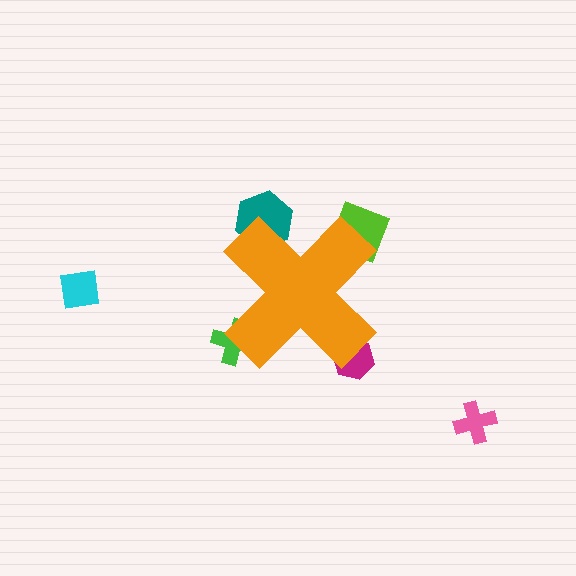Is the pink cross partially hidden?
No, the pink cross is fully visible.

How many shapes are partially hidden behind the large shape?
4 shapes are partially hidden.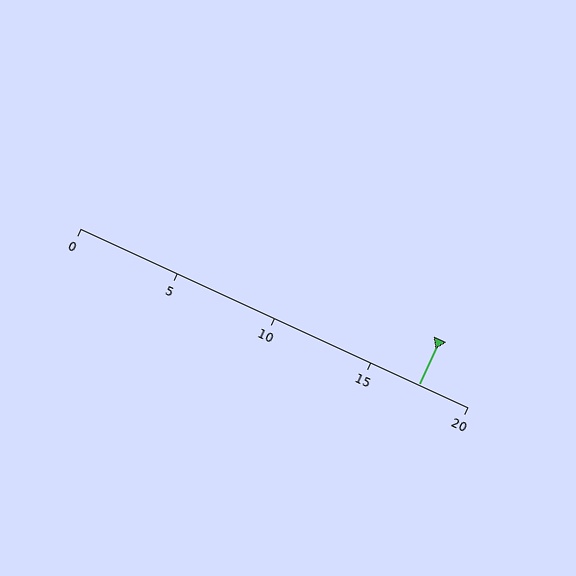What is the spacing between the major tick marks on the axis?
The major ticks are spaced 5 apart.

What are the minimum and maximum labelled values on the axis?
The axis runs from 0 to 20.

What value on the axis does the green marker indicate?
The marker indicates approximately 17.5.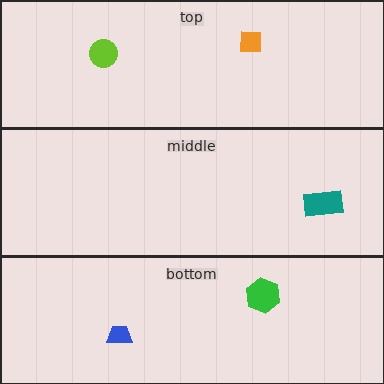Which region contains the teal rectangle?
The middle region.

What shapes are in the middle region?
The teal rectangle.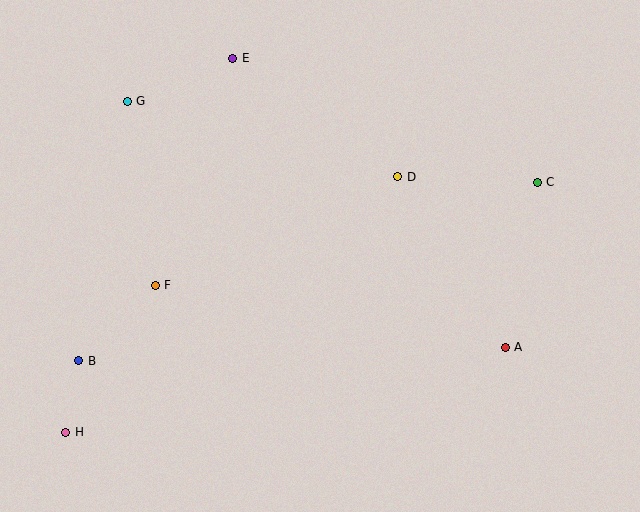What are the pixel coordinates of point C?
Point C is at (537, 182).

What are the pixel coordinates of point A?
Point A is at (505, 347).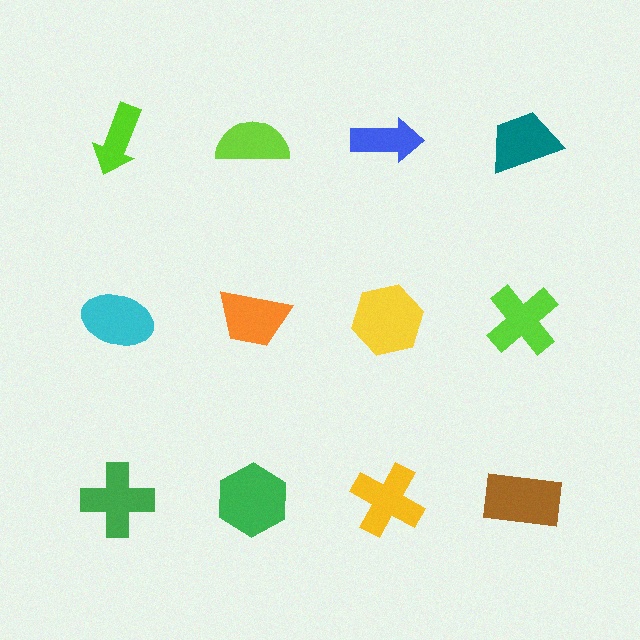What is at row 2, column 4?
A lime cross.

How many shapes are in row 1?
4 shapes.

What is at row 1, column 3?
A blue arrow.